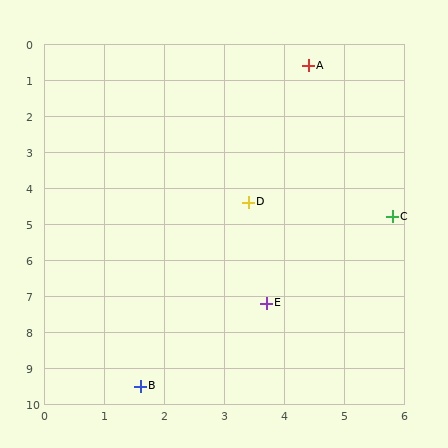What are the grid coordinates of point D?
Point D is at approximately (3.4, 4.4).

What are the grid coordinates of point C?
Point C is at approximately (5.8, 4.8).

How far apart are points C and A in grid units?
Points C and A are about 4.4 grid units apart.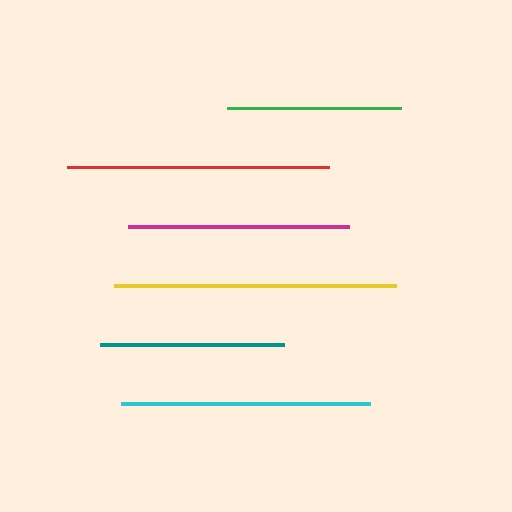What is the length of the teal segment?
The teal segment is approximately 184 pixels long.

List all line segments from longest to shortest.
From longest to shortest: yellow, red, cyan, magenta, teal, green.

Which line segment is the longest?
The yellow line is the longest at approximately 282 pixels.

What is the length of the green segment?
The green segment is approximately 174 pixels long.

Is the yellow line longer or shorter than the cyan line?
The yellow line is longer than the cyan line.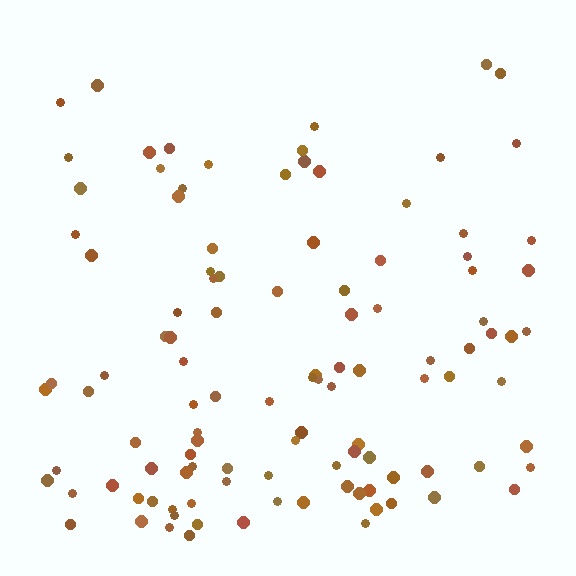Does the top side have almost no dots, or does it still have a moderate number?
Still a moderate number, just noticeably fewer than the bottom.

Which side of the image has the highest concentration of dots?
The bottom.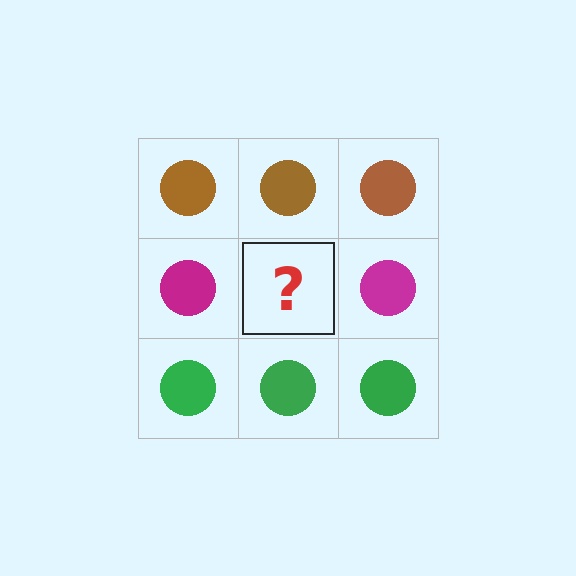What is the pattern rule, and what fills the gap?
The rule is that each row has a consistent color. The gap should be filled with a magenta circle.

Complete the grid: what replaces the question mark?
The question mark should be replaced with a magenta circle.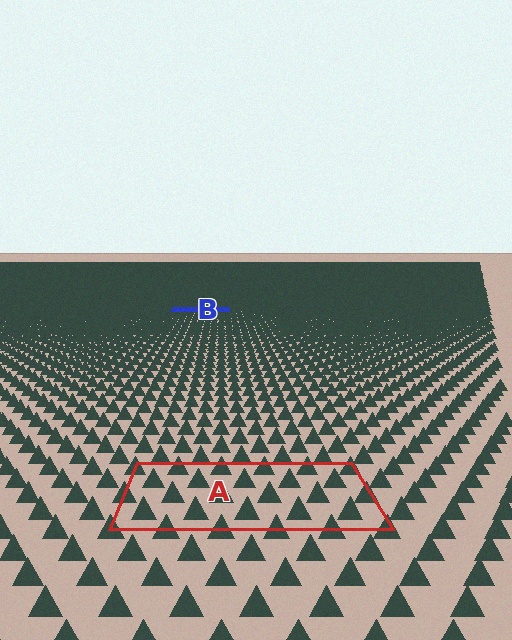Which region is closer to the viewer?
Region A is closer. The texture elements there are larger and more spread out.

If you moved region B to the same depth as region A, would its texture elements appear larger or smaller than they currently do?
They would appear larger. At a closer depth, the same texture elements are projected at a bigger on-screen size.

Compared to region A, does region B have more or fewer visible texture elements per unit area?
Region B has more texture elements per unit area — they are packed more densely because it is farther away.